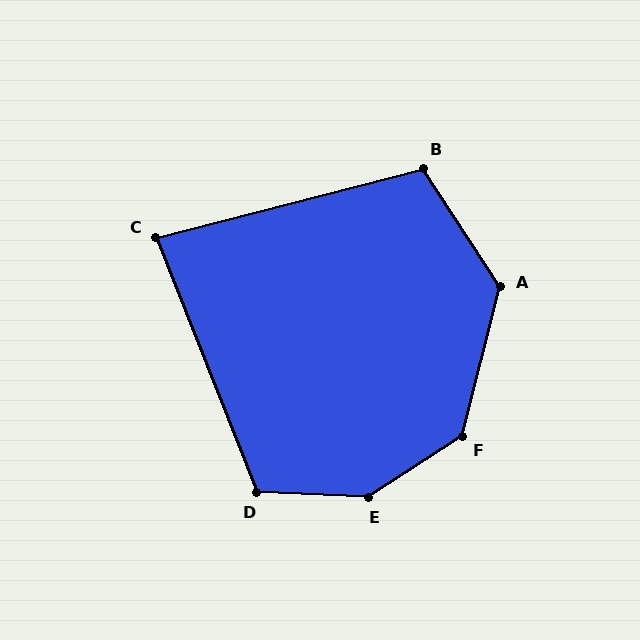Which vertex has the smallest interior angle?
C, at approximately 83 degrees.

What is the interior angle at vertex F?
Approximately 138 degrees (obtuse).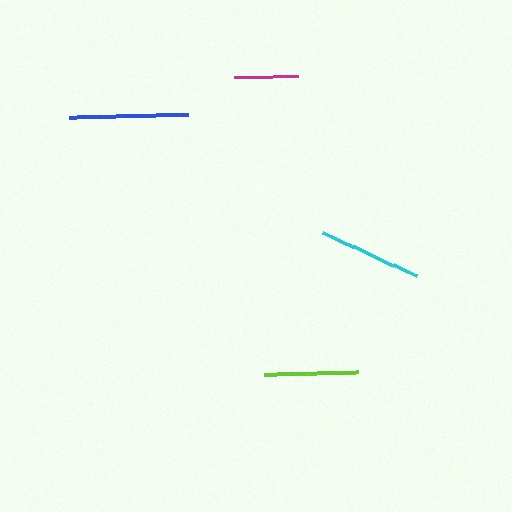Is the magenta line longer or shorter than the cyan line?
The cyan line is longer than the magenta line.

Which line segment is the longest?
The blue line is the longest at approximately 119 pixels.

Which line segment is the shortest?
The magenta line is the shortest at approximately 64 pixels.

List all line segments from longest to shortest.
From longest to shortest: blue, cyan, lime, magenta.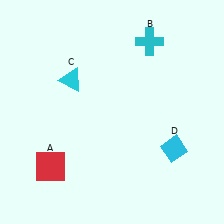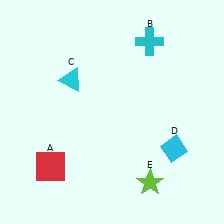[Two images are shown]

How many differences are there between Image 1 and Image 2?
There is 1 difference between the two images.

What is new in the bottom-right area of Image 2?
A lime star (E) was added in the bottom-right area of Image 2.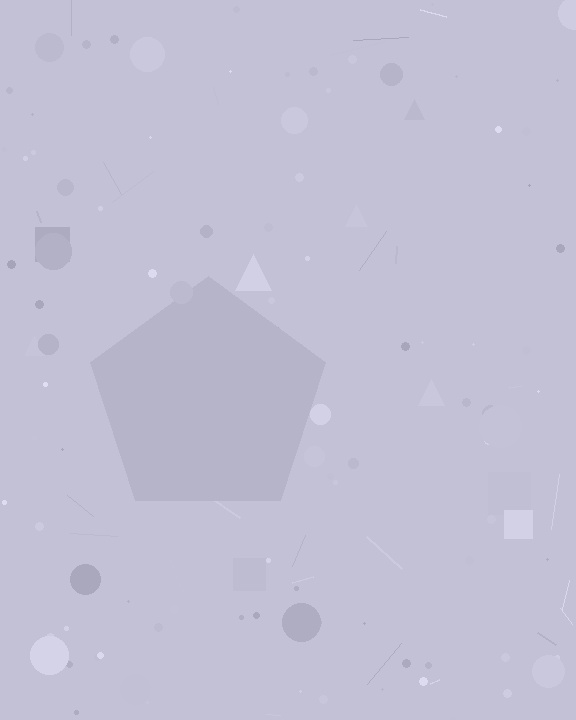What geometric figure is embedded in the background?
A pentagon is embedded in the background.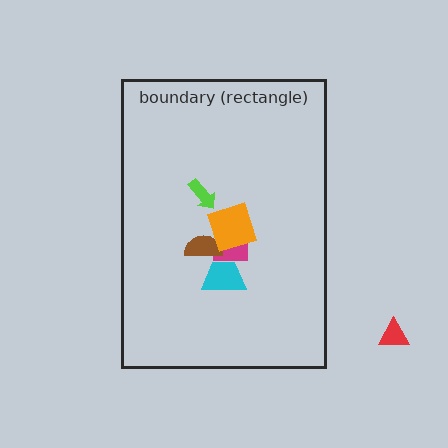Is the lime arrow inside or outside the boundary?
Inside.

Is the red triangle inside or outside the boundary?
Outside.